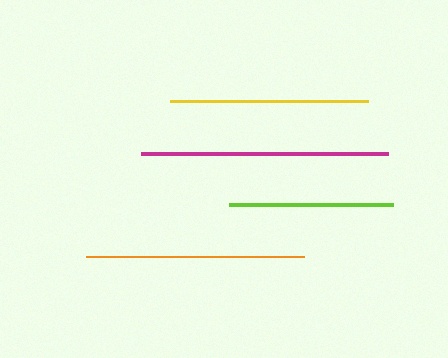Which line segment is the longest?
The magenta line is the longest at approximately 247 pixels.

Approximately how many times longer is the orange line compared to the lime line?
The orange line is approximately 1.3 times the length of the lime line.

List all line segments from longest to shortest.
From longest to shortest: magenta, orange, yellow, lime.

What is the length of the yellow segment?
The yellow segment is approximately 198 pixels long.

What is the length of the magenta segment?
The magenta segment is approximately 247 pixels long.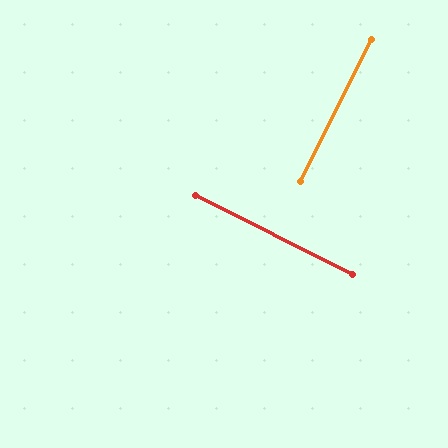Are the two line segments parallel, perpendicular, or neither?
Perpendicular — they meet at approximately 90°.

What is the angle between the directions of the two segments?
Approximately 90 degrees.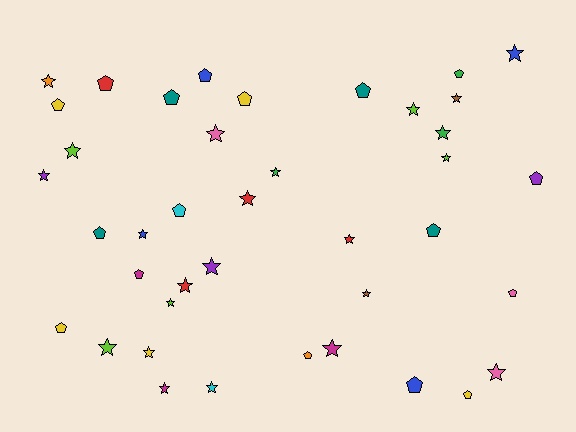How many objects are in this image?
There are 40 objects.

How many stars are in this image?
There are 23 stars.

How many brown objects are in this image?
There are 2 brown objects.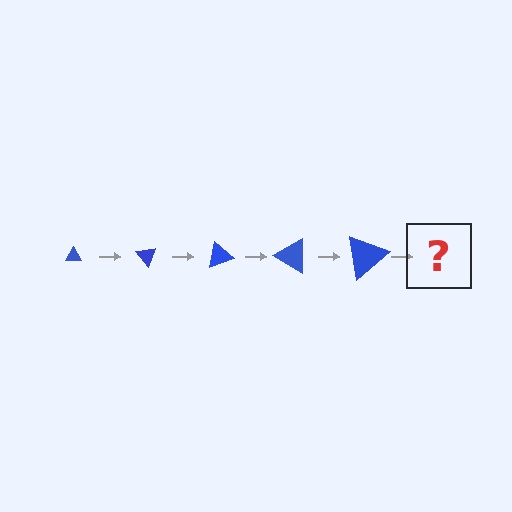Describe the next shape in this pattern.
It should be a triangle, larger than the previous one and rotated 250 degrees from the start.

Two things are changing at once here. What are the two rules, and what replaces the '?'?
The two rules are that the triangle grows larger each step and it rotates 50 degrees each step. The '?' should be a triangle, larger than the previous one and rotated 250 degrees from the start.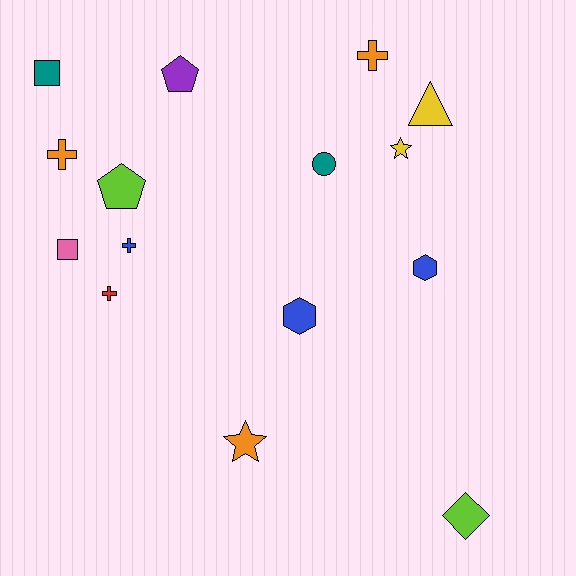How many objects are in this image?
There are 15 objects.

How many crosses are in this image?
There are 4 crosses.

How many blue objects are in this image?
There are 3 blue objects.